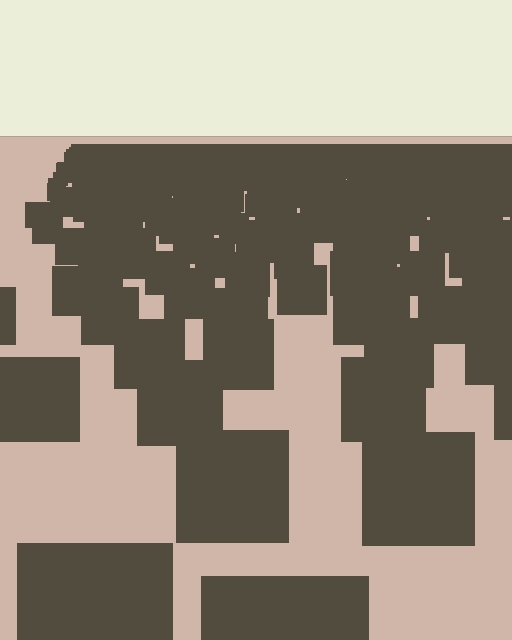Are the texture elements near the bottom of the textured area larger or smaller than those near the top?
Larger. Near the bottom, elements are closer to the viewer and appear at a bigger on-screen size.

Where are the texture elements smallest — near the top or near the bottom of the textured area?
Near the top.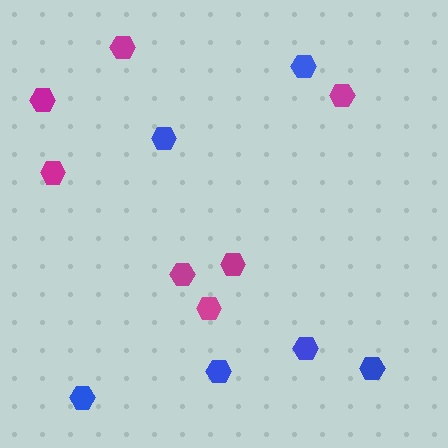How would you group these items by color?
There are 2 groups: one group of blue hexagons (6) and one group of magenta hexagons (7).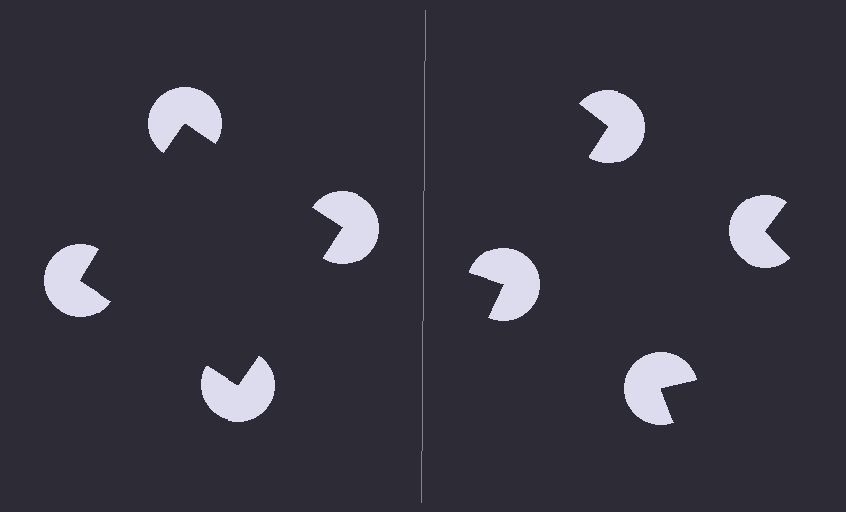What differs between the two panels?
The pac-man discs are positioned identically on both sides; only the wedge orientations differ. On the left they align to a square; on the right they are misaligned.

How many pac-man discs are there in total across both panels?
8 — 4 on each side.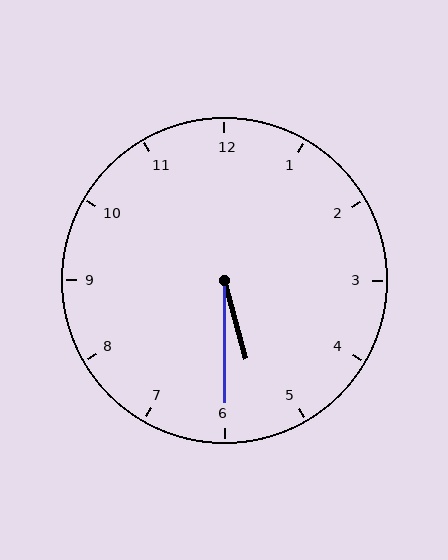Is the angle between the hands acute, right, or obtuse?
It is acute.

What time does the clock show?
5:30.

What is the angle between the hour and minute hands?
Approximately 15 degrees.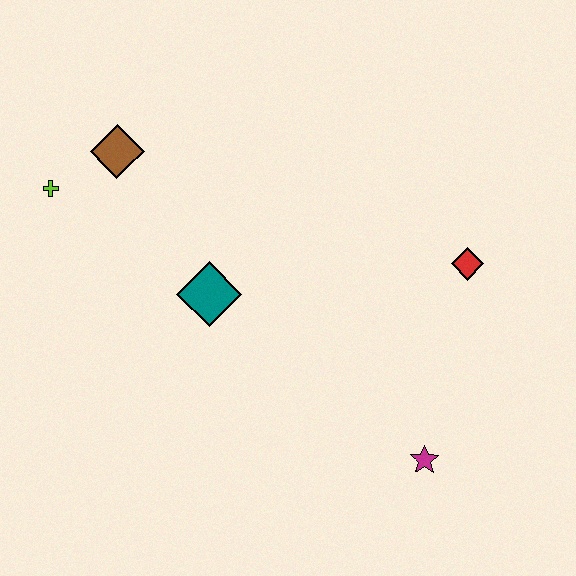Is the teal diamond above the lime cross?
No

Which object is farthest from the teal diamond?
The magenta star is farthest from the teal diamond.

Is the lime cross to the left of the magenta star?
Yes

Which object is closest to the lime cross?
The brown diamond is closest to the lime cross.